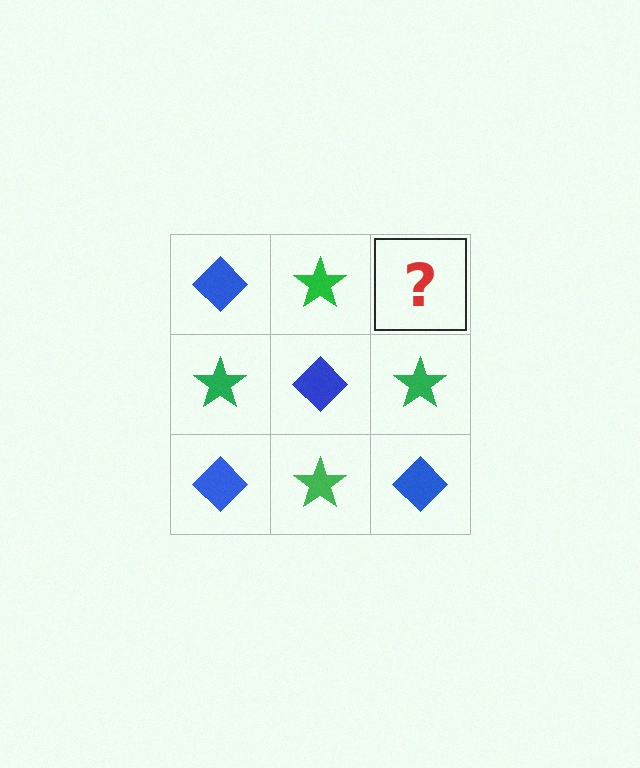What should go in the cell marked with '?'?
The missing cell should contain a blue diamond.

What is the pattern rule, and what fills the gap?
The rule is that it alternates blue diamond and green star in a checkerboard pattern. The gap should be filled with a blue diamond.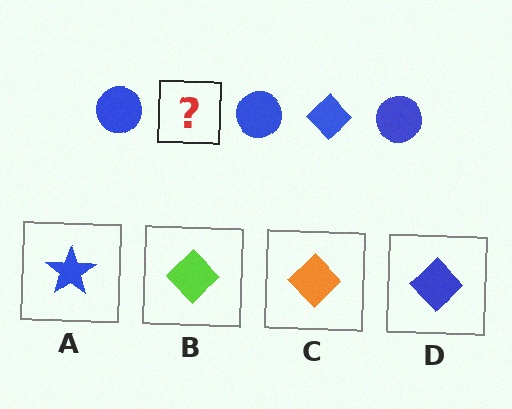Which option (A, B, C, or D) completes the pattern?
D.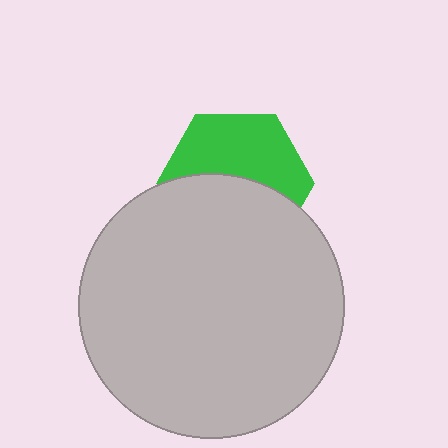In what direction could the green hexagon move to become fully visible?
The green hexagon could move up. That would shift it out from behind the light gray circle entirely.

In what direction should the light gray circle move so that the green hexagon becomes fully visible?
The light gray circle should move down. That is the shortest direction to clear the overlap and leave the green hexagon fully visible.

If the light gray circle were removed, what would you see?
You would see the complete green hexagon.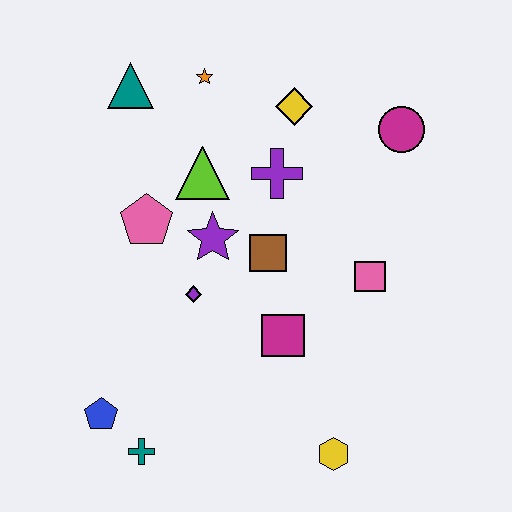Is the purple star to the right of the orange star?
Yes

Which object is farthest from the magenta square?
The teal triangle is farthest from the magenta square.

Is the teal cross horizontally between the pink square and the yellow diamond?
No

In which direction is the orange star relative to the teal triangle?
The orange star is to the right of the teal triangle.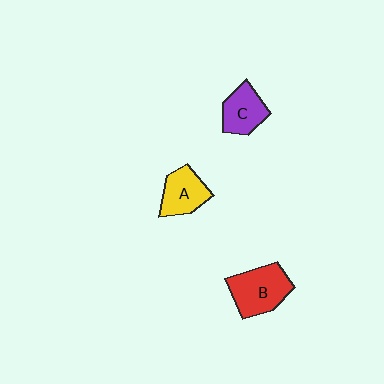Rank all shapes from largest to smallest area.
From largest to smallest: B (red), A (yellow), C (purple).